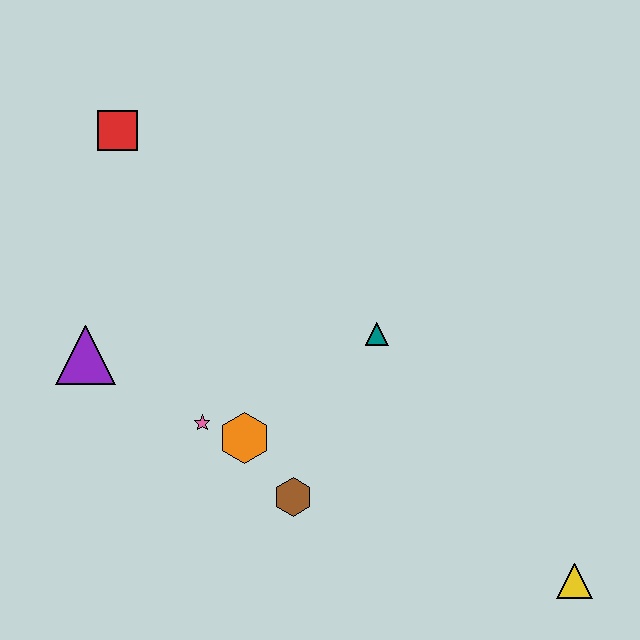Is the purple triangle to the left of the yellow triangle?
Yes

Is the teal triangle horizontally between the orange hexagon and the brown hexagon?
No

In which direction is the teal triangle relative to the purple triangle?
The teal triangle is to the right of the purple triangle.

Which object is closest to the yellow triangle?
The brown hexagon is closest to the yellow triangle.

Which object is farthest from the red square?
The yellow triangle is farthest from the red square.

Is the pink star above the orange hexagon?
Yes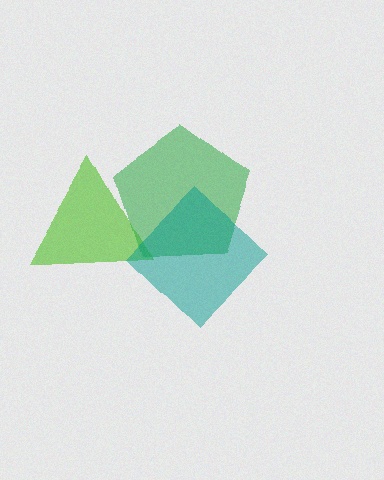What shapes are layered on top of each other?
The layered shapes are: a lime triangle, a green pentagon, a teal diamond.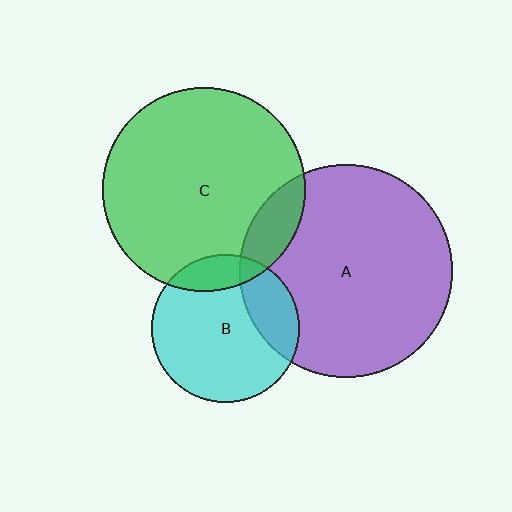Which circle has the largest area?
Circle A (purple).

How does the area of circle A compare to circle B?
Approximately 2.1 times.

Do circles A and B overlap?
Yes.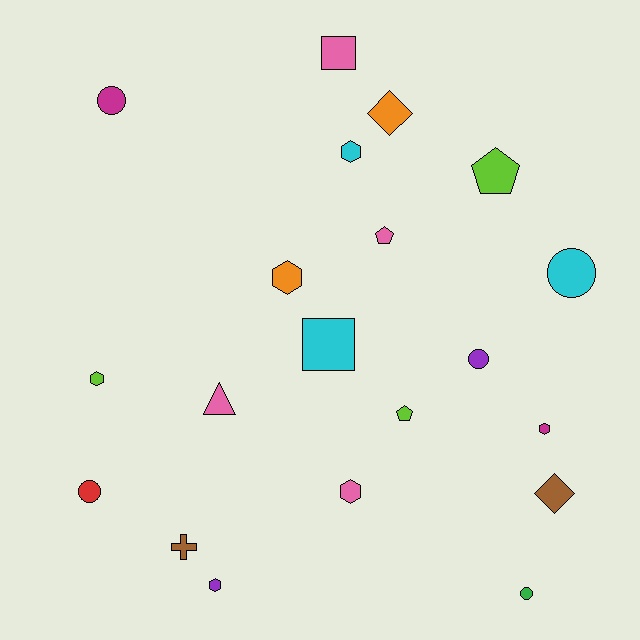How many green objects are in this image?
There is 1 green object.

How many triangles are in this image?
There is 1 triangle.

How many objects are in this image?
There are 20 objects.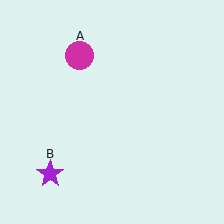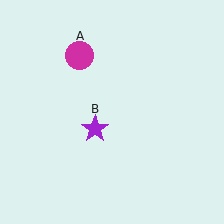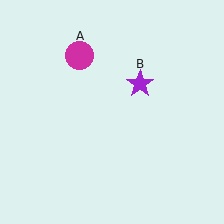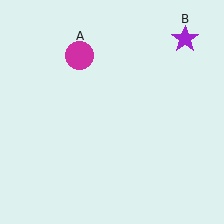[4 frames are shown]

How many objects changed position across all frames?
1 object changed position: purple star (object B).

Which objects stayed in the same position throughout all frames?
Magenta circle (object A) remained stationary.